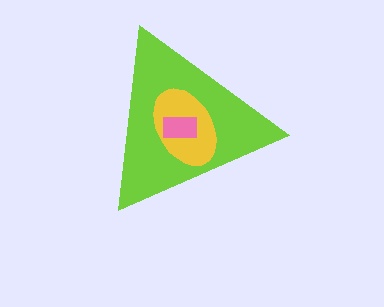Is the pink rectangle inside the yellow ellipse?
Yes.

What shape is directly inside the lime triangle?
The yellow ellipse.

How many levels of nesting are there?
3.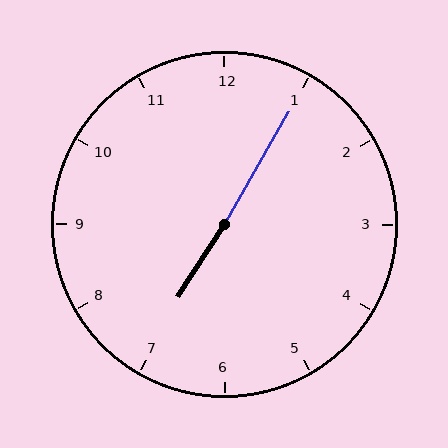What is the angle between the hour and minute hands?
Approximately 178 degrees.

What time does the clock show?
7:05.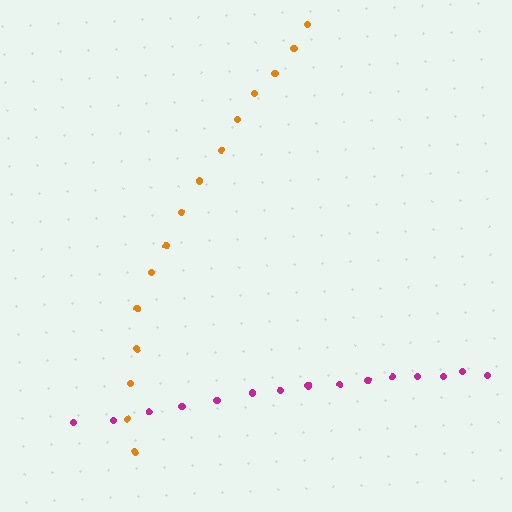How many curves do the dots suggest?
There are 2 distinct paths.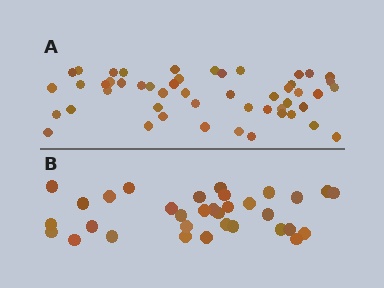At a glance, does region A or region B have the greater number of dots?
Region A (the top region) has more dots.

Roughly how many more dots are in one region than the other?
Region A has approximately 15 more dots than region B.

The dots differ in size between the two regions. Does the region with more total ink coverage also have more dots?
No. Region B has more total ink coverage because its dots are larger, but region A actually contains more individual dots. Total area can be misleading — the number of items is what matters here.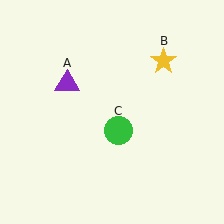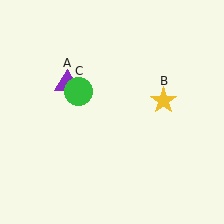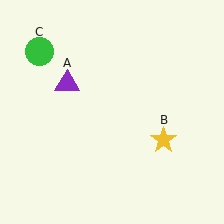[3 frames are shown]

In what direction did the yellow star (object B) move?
The yellow star (object B) moved down.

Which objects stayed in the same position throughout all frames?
Purple triangle (object A) remained stationary.